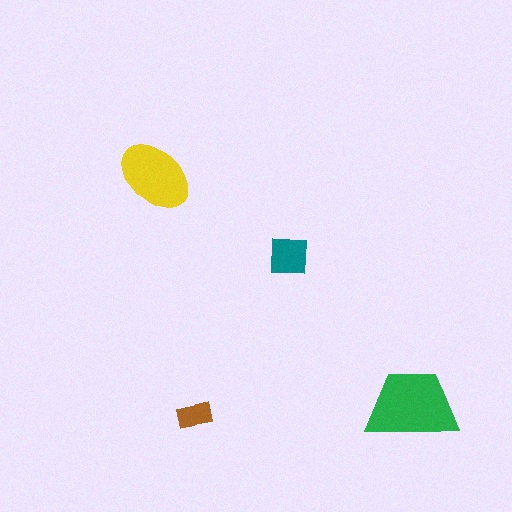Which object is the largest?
The green trapezoid.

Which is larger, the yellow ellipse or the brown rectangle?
The yellow ellipse.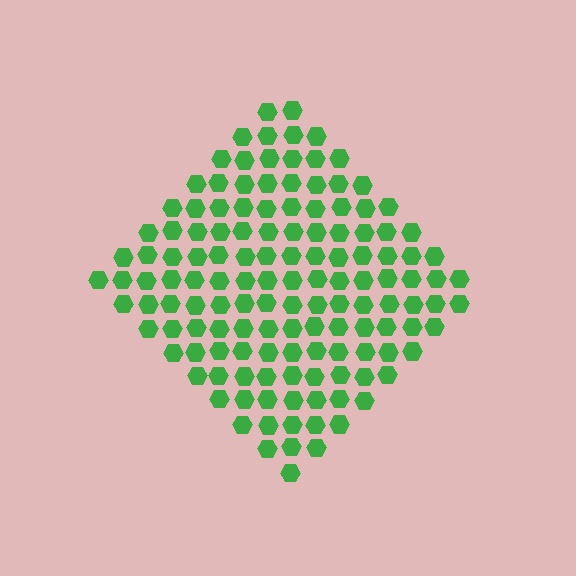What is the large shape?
The large shape is a diamond.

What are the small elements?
The small elements are hexagons.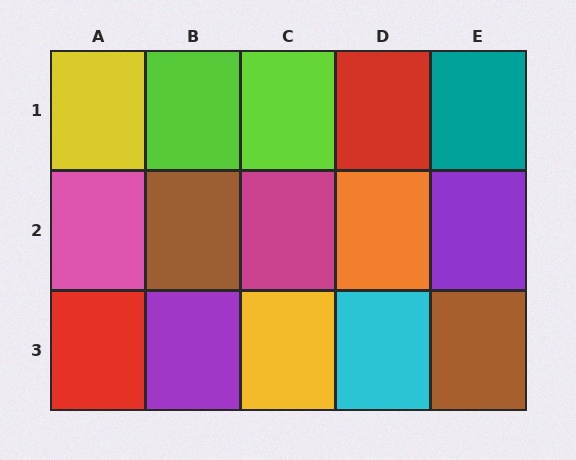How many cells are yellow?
2 cells are yellow.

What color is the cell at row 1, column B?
Lime.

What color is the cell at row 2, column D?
Orange.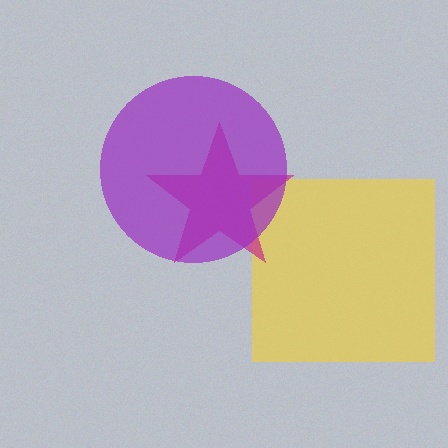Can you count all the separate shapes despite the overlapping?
Yes, there are 3 separate shapes.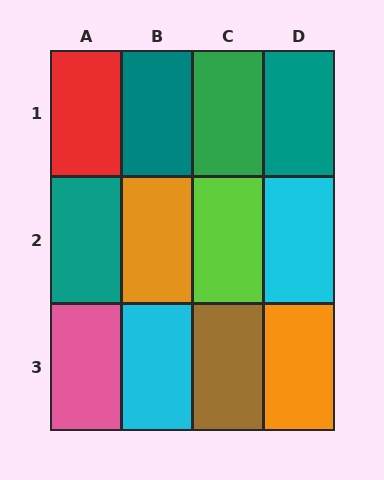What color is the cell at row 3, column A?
Pink.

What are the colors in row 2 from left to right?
Teal, orange, lime, cyan.